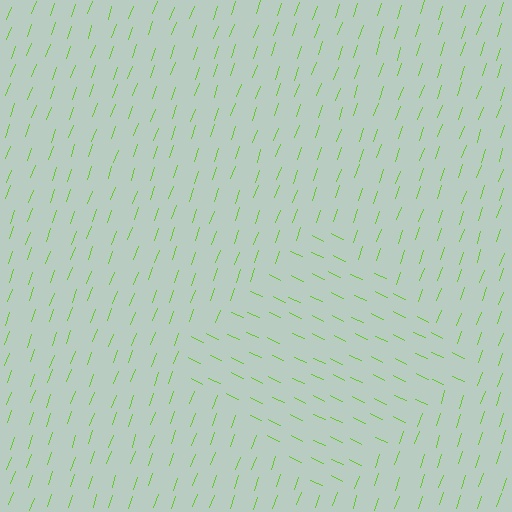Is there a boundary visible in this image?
Yes, there is a texture boundary formed by a change in line orientation.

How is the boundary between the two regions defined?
The boundary is defined purely by a change in line orientation (approximately 84 degrees difference). All lines are the same color and thickness.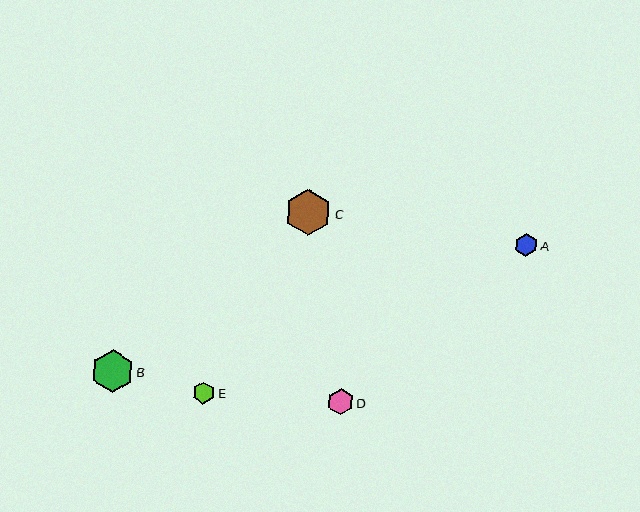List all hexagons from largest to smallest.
From largest to smallest: C, B, D, A, E.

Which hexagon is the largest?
Hexagon C is the largest with a size of approximately 46 pixels.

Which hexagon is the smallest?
Hexagon E is the smallest with a size of approximately 22 pixels.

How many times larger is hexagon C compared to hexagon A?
Hexagon C is approximately 2.0 times the size of hexagon A.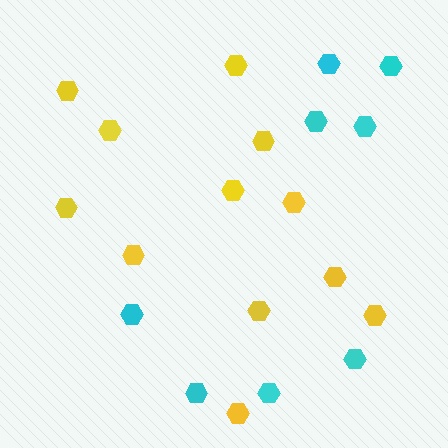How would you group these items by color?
There are 2 groups: one group of cyan hexagons (8) and one group of yellow hexagons (12).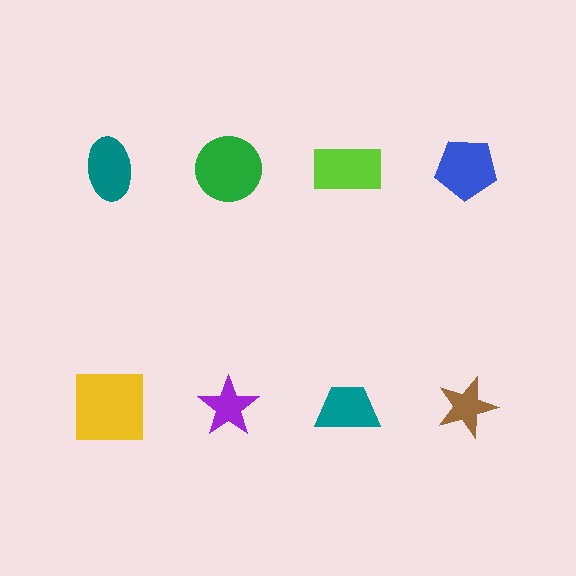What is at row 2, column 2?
A purple star.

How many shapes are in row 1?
4 shapes.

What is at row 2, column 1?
A yellow square.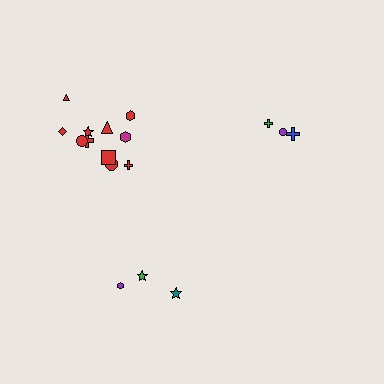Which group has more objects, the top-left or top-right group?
The top-left group.